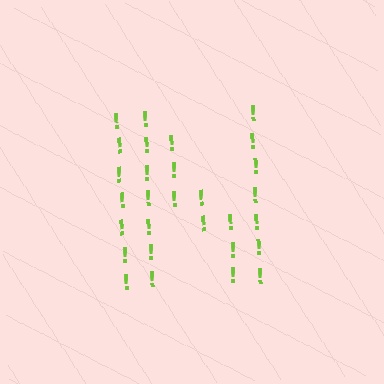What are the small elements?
The small elements are exclamation marks.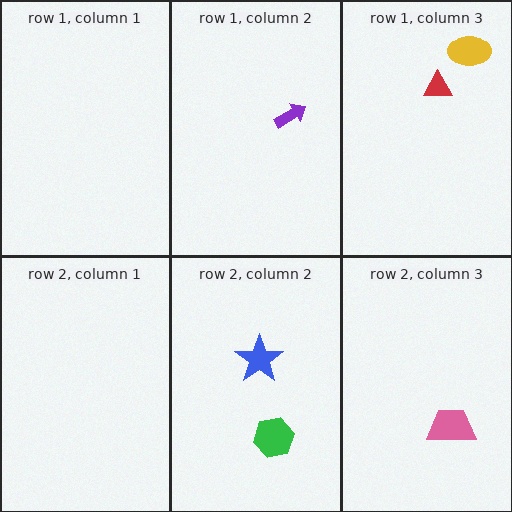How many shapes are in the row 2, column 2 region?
2.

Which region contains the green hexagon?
The row 2, column 2 region.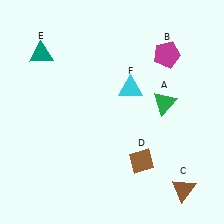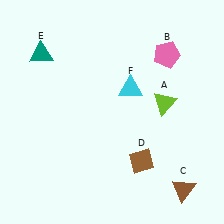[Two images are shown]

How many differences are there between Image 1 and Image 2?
There are 2 differences between the two images.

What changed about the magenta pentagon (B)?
In Image 1, B is magenta. In Image 2, it changed to pink.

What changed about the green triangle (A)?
In Image 1, A is green. In Image 2, it changed to lime.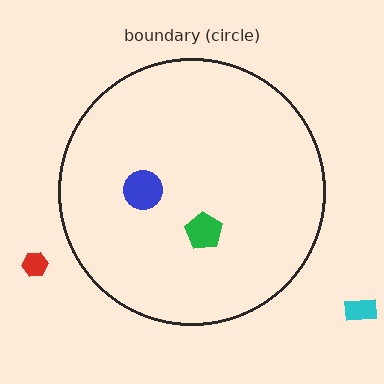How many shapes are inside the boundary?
2 inside, 2 outside.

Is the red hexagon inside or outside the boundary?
Outside.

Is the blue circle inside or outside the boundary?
Inside.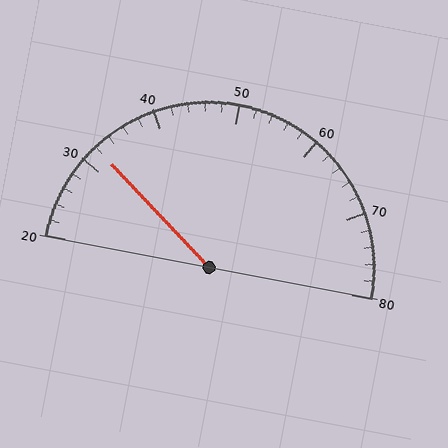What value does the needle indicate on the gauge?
The needle indicates approximately 32.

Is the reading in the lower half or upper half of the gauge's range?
The reading is in the lower half of the range (20 to 80).